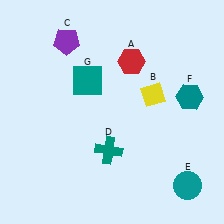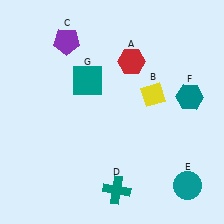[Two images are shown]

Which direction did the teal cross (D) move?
The teal cross (D) moved down.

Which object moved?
The teal cross (D) moved down.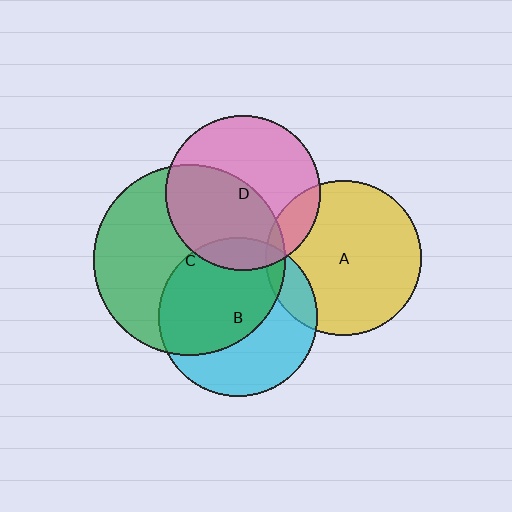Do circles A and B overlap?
Yes.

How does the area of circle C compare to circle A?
Approximately 1.5 times.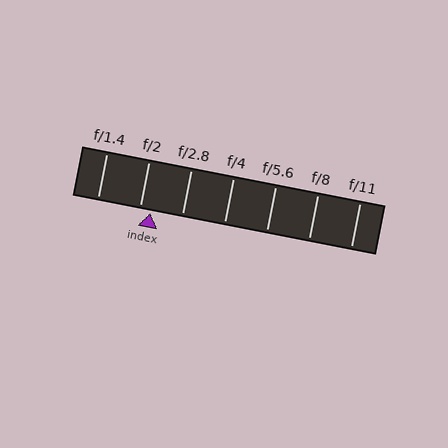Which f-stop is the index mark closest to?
The index mark is closest to f/2.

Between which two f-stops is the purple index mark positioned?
The index mark is between f/2 and f/2.8.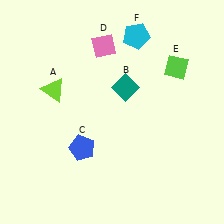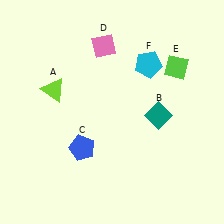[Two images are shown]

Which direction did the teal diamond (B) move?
The teal diamond (B) moved right.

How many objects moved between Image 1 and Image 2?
2 objects moved between the two images.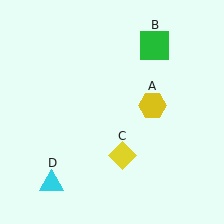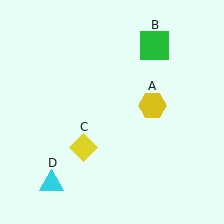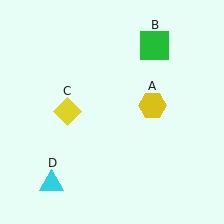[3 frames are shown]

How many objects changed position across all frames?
1 object changed position: yellow diamond (object C).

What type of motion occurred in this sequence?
The yellow diamond (object C) rotated clockwise around the center of the scene.